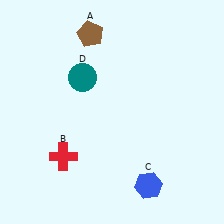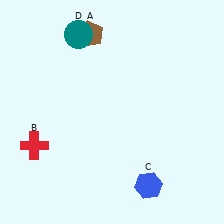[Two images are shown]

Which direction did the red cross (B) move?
The red cross (B) moved left.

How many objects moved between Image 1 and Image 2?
2 objects moved between the two images.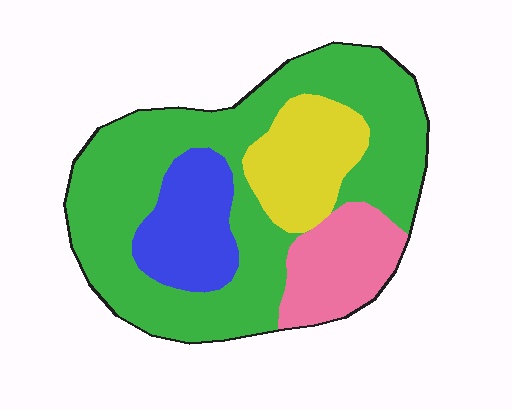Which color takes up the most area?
Green, at roughly 60%.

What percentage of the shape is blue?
Blue covers about 15% of the shape.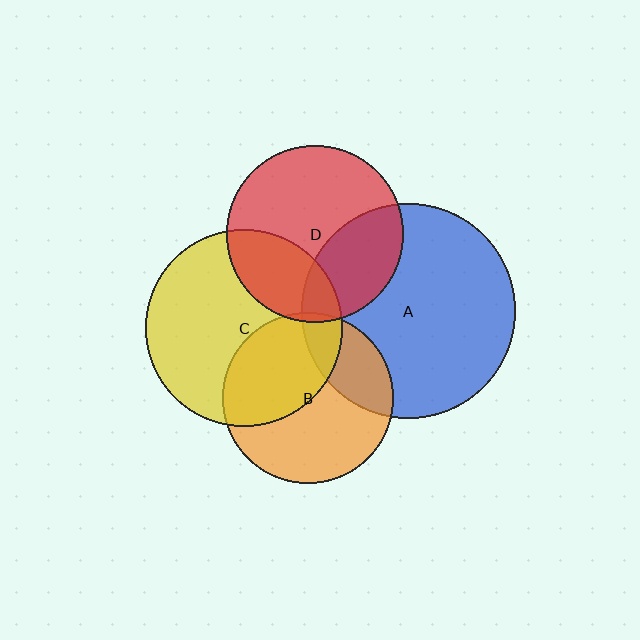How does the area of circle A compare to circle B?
Approximately 1.6 times.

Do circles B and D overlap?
Yes.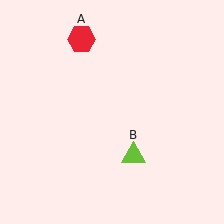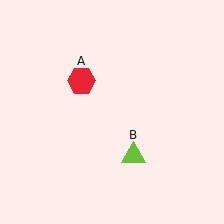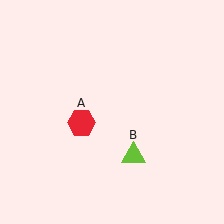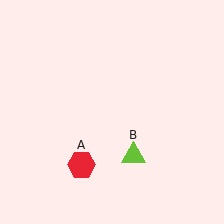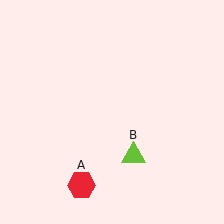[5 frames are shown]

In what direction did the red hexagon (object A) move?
The red hexagon (object A) moved down.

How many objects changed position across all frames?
1 object changed position: red hexagon (object A).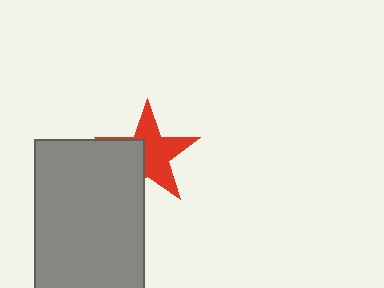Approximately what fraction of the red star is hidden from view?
Roughly 37% of the red star is hidden behind the gray rectangle.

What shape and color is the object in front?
The object in front is a gray rectangle.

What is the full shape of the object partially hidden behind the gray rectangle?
The partially hidden object is a red star.